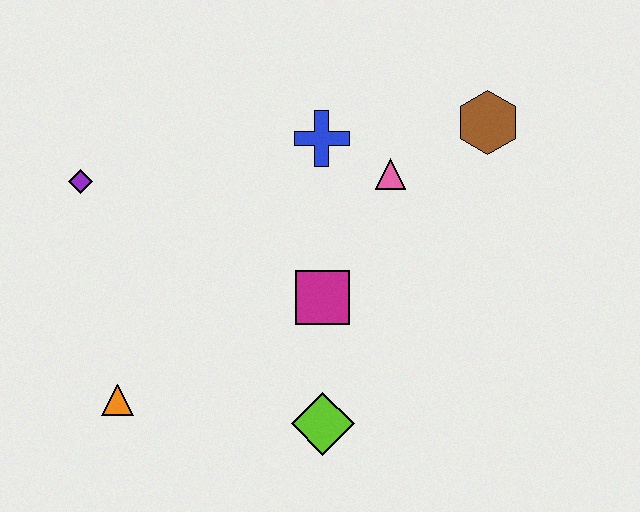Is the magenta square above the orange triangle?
Yes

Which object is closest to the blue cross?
The pink triangle is closest to the blue cross.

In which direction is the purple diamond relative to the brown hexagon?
The purple diamond is to the left of the brown hexagon.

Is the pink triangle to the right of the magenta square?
Yes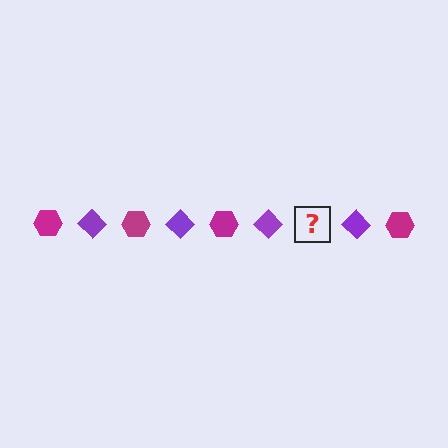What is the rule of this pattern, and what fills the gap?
The rule is that the pattern alternates between magenta hexagon and purple diamond. The gap should be filled with a magenta hexagon.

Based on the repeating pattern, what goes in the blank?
The blank should be a magenta hexagon.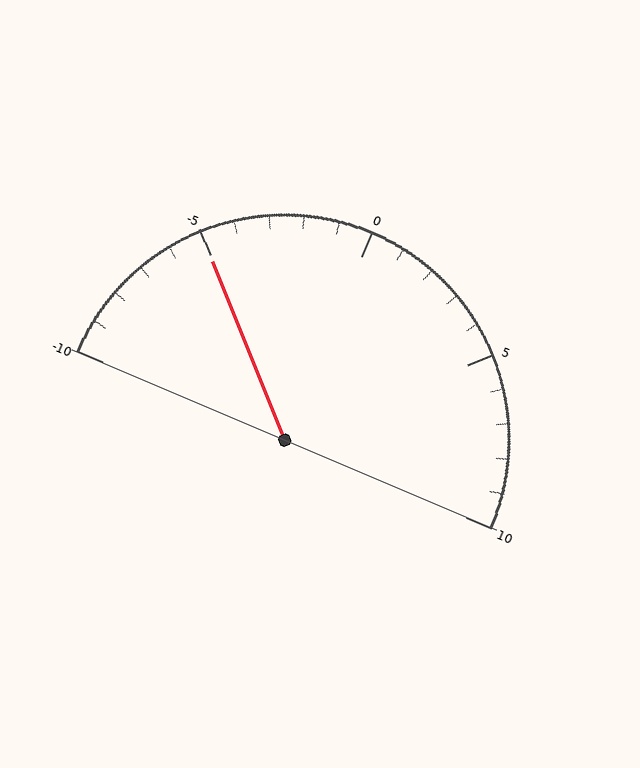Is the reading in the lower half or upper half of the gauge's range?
The reading is in the lower half of the range (-10 to 10).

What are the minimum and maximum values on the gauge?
The gauge ranges from -10 to 10.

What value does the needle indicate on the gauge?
The needle indicates approximately -5.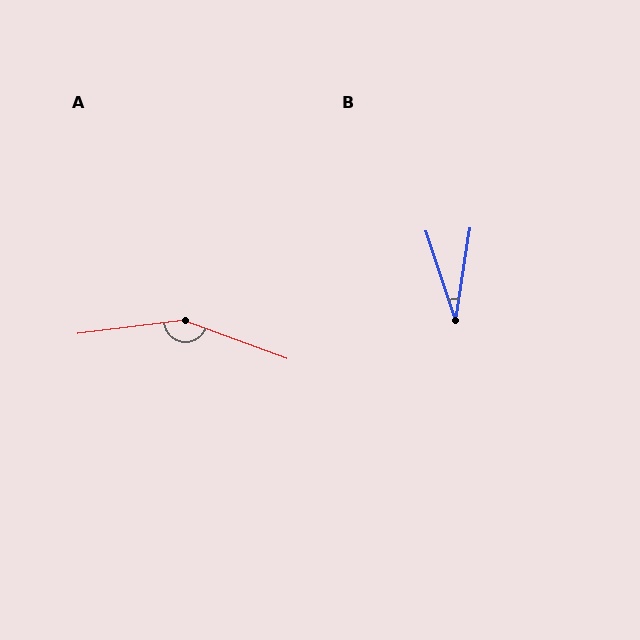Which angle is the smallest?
B, at approximately 28 degrees.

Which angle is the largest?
A, at approximately 153 degrees.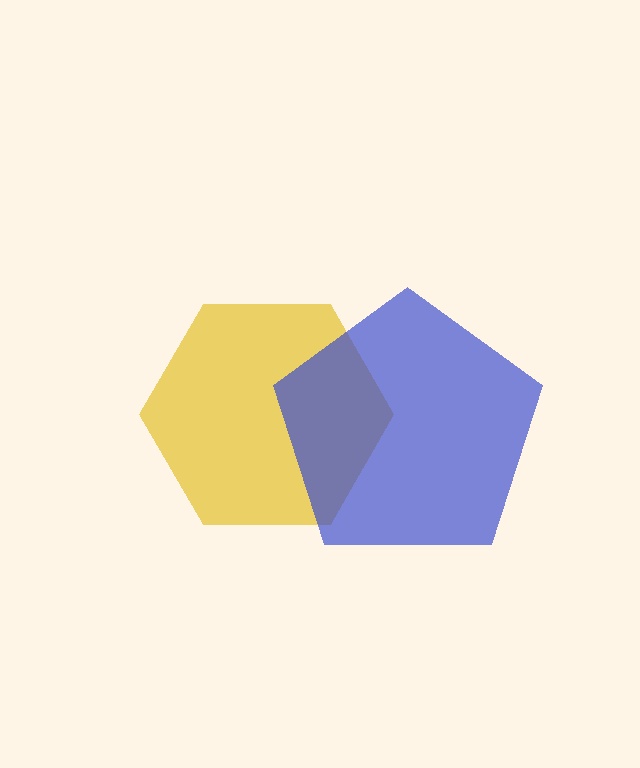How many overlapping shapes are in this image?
There are 2 overlapping shapes in the image.